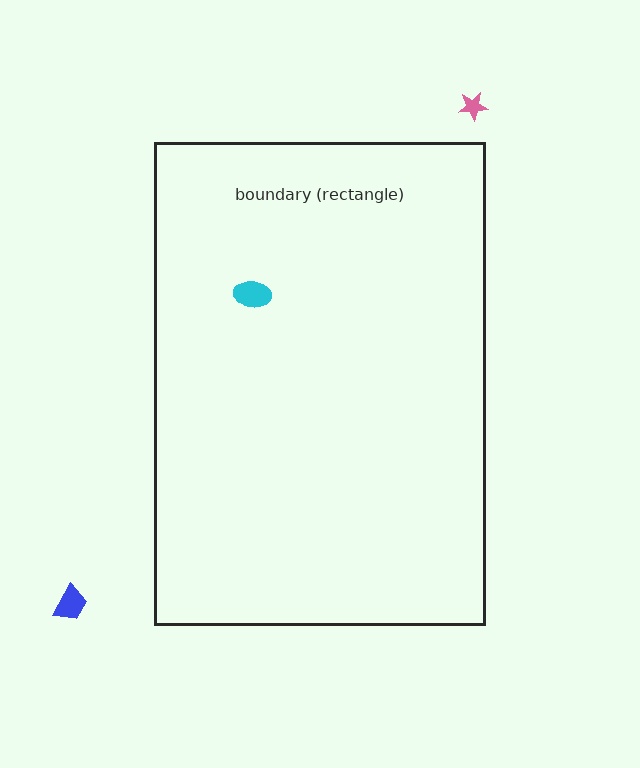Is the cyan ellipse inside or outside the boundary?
Inside.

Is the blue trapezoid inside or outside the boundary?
Outside.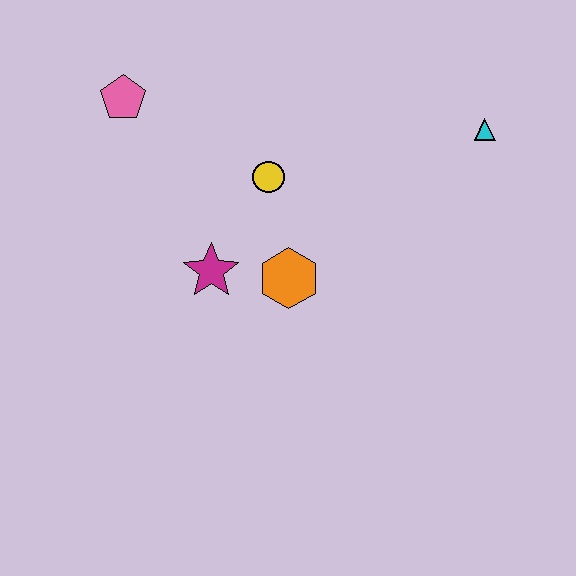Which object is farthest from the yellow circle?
The cyan triangle is farthest from the yellow circle.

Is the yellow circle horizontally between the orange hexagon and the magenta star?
Yes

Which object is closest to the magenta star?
The orange hexagon is closest to the magenta star.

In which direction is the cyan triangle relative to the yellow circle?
The cyan triangle is to the right of the yellow circle.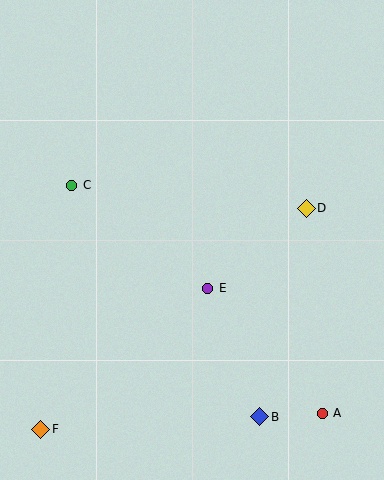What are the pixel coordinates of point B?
Point B is at (260, 417).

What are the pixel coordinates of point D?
Point D is at (306, 208).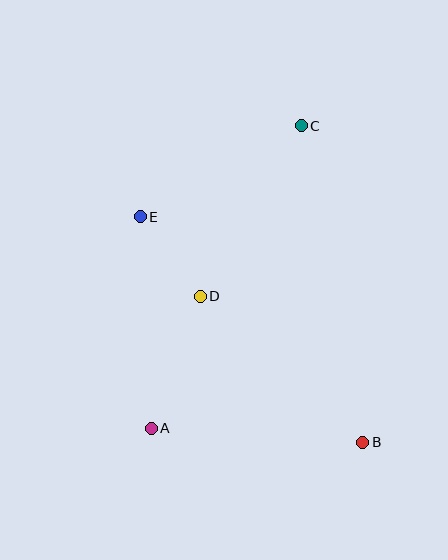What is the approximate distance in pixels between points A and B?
The distance between A and B is approximately 212 pixels.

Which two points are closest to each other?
Points D and E are closest to each other.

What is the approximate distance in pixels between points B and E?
The distance between B and E is approximately 317 pixels.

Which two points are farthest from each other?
Points A and C are farthest from each other.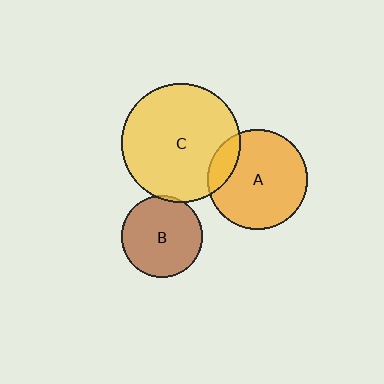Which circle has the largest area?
Circle C (yellow).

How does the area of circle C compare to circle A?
Approximately 1.4 times.